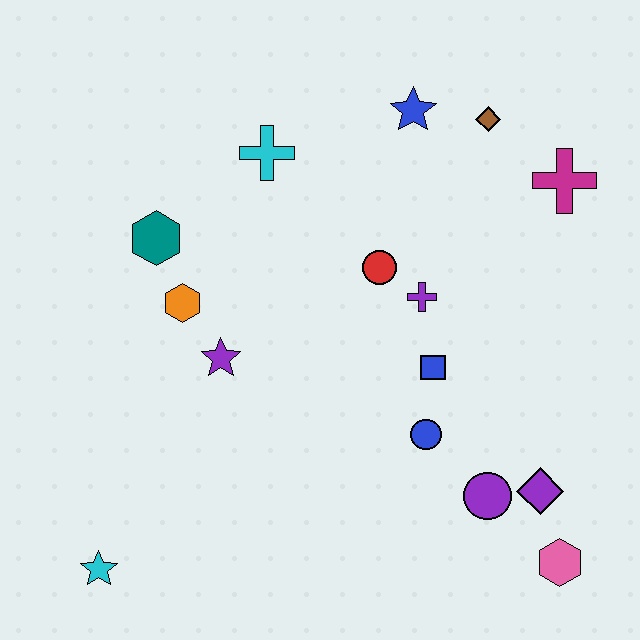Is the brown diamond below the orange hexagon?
No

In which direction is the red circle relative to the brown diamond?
The red circle is below the brown diamond.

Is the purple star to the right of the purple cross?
No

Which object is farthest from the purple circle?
The teal hexagon is farthest from the purple circle.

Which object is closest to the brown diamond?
The blue star is closest to the brown diamond.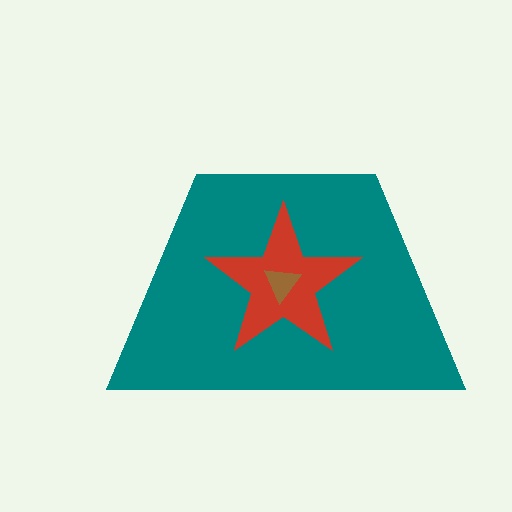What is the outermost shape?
The teal trapezoid.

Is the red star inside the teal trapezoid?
Yes.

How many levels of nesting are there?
3.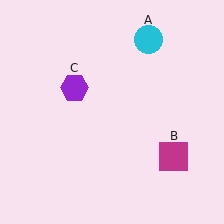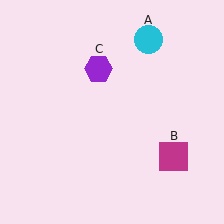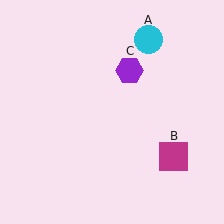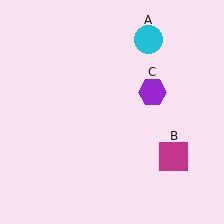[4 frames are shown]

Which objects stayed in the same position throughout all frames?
Cyan circle (object A) and magenta square (object B) remained stationary.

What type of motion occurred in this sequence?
The purple hexagon (object C) rotated clockwise around the center of the scene.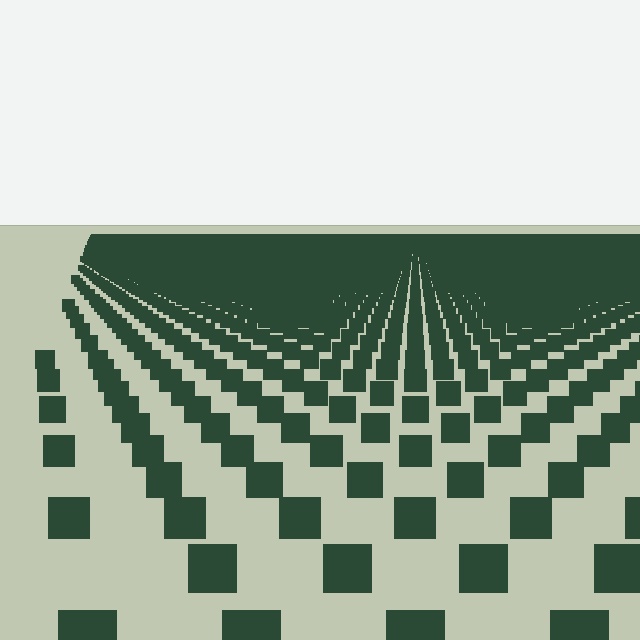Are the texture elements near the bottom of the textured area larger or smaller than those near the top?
Larger. Near the bottom, elements are closer to the viewer and appear at a bigger on-screen size.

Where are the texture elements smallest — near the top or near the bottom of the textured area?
Near the top.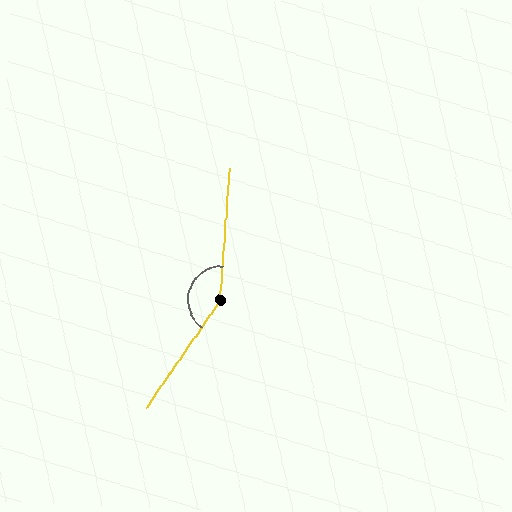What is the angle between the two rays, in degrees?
Approximately 149 degrees.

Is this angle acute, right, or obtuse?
It is obtuse.